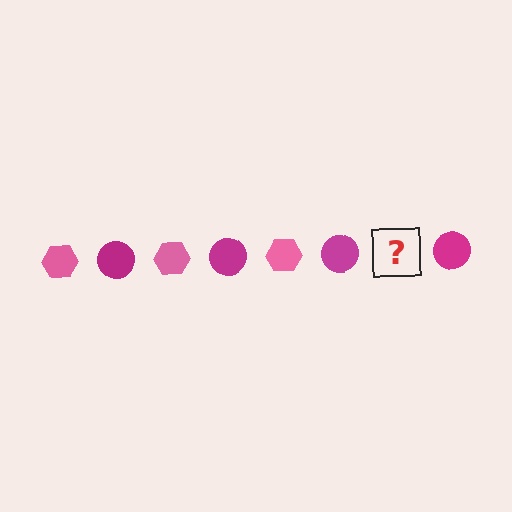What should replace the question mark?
The question mark should be replaced with a pink hexagon.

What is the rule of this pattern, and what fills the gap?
The rule is that the pattern alternates between pink hexagon and magenta circle. The gap should be filled with a pink hexagon.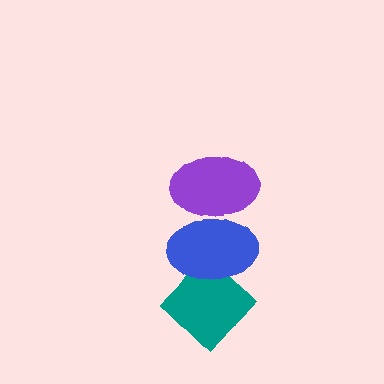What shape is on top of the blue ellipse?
The purple ellipse is on top of the blue ellipse.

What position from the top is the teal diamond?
The teal diamond is 3rd from the top.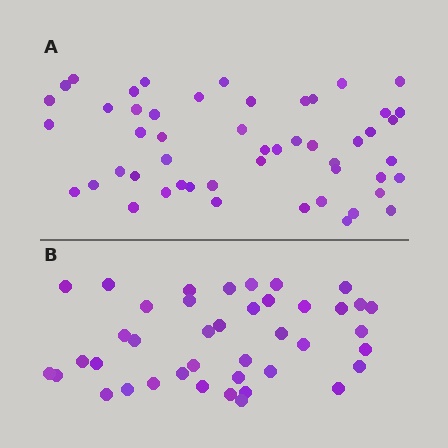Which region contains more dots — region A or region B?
Region A (the top region) has more dots.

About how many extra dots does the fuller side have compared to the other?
Region A has roughly 10 or so more dots than region B.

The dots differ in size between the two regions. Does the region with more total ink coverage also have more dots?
No. Region B has more total ink coverage because its dots are larger, but region A actually contains more individual dots. Total area can be misleading — the number of items is what matters here.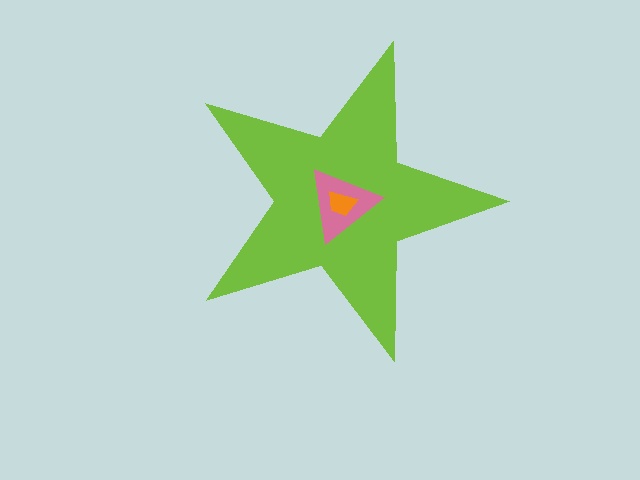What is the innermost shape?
The orange trapezoid.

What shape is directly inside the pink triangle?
The orange trapezoid.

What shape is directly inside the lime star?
The pink triangle.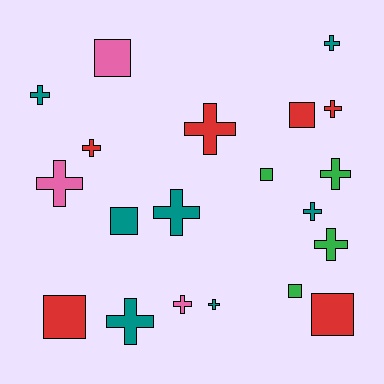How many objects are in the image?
There are 20 objects.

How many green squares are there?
There are 2 green squares.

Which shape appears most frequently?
Cross, with 13 objects.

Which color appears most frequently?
Teal, with 7 objects.